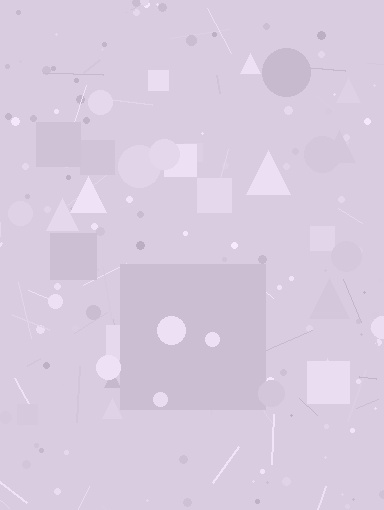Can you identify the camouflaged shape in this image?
The camouflaged shape is a square.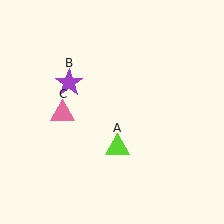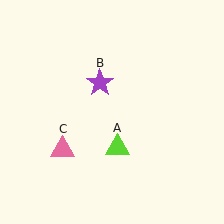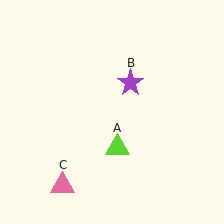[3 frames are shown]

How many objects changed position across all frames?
2 objects changed position: purple star (object B), pink triangle (object C).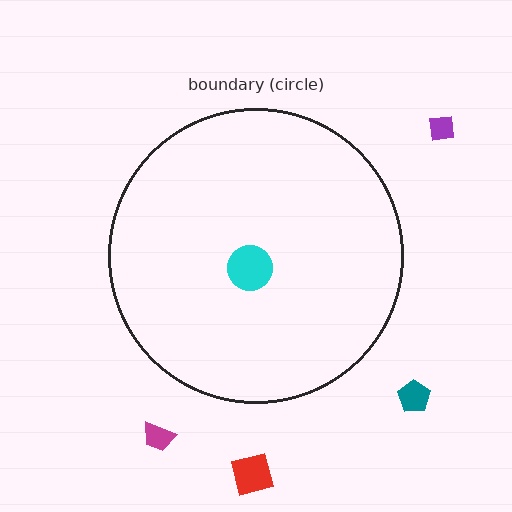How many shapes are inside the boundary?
1 inside, 4 outside.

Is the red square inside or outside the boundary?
Outside.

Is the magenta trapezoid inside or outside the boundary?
Outside.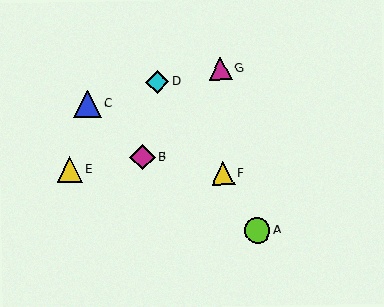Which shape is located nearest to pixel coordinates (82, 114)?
The blue triangle (labeled C) at (88, 104) is nearest to that location.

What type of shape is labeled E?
Shape E is a yellow triangle.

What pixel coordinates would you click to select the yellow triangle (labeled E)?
Click at (70, 170) to select the yellow triangle E.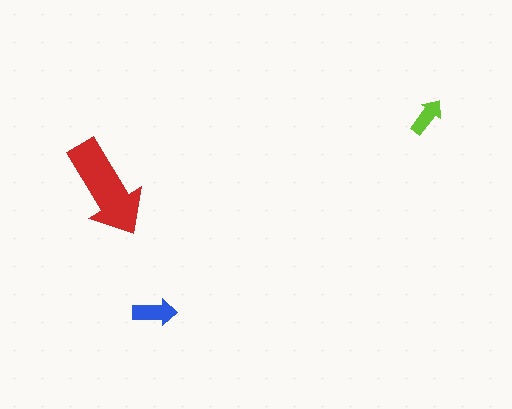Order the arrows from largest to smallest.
the red one, the blue one, the lime one.